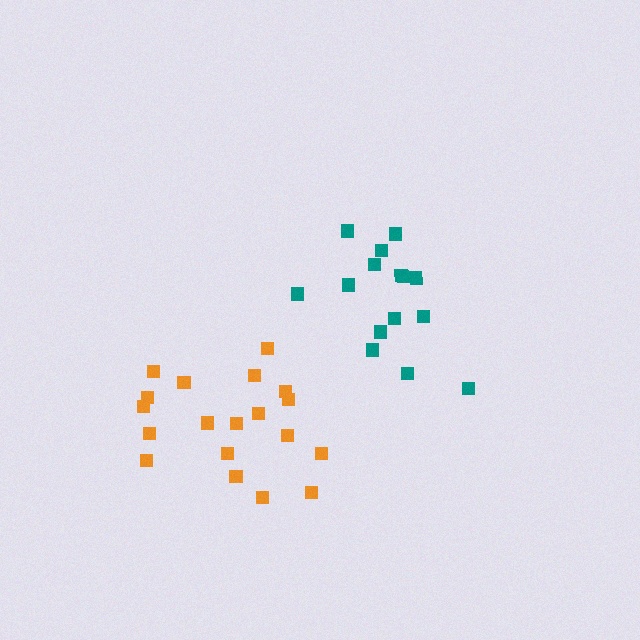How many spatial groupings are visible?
There are 2 spatial groupings.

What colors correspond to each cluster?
The clusters are colored: teal, orange.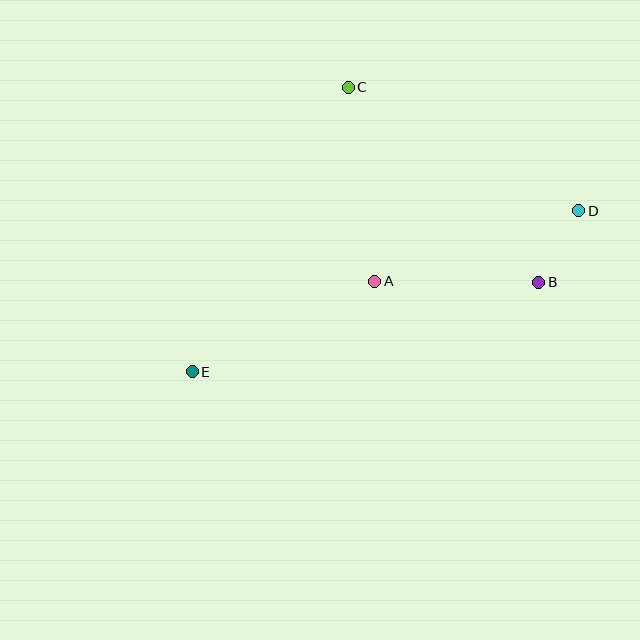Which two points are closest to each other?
Points B and D are closest to each other.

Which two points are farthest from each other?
Points D and E are farthest from each other.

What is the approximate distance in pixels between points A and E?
The distance between A and E is approximately 203 pixels.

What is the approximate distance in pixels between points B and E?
The distance between B and E is approximately 358 pixels.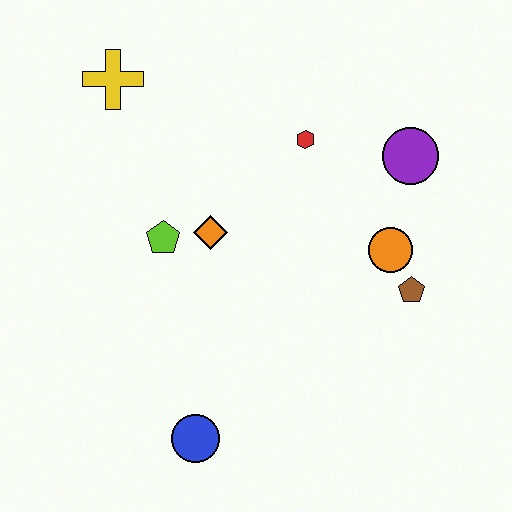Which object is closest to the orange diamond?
The lime pentagon is closest to the orange diamond.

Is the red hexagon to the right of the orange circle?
No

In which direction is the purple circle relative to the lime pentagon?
The purple circle is to the right of the lime pentagon.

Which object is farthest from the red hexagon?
The blue circle is farthest from the red hexagon.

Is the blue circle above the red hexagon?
No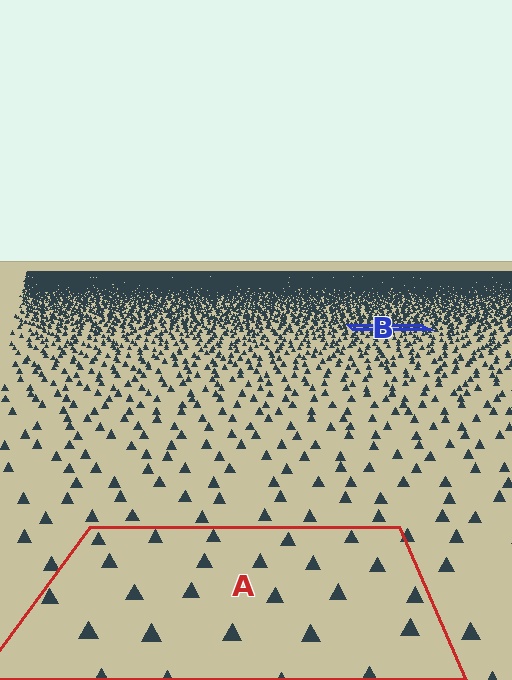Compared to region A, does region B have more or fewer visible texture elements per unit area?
Region B has more texture elements per unit area — they are packed more densely because it is farther away.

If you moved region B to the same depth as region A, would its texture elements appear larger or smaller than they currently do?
They would appear larger. At a closer depth, the same texture elements are projected at a bigger on-screen size.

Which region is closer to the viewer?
Region A is closer. The texture elements there are larger and more spread out.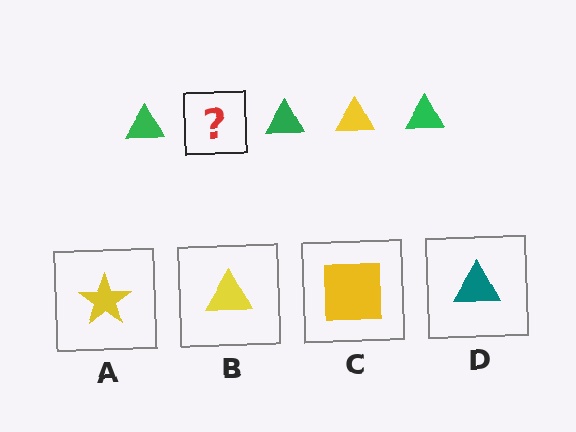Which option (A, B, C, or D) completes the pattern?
B.